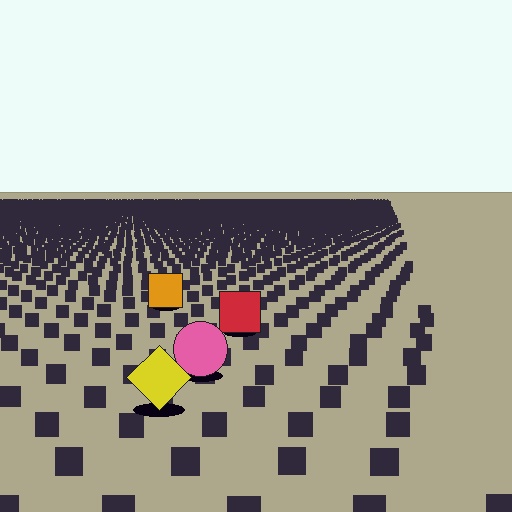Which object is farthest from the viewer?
The orange square is farthest from the viewer. It appears smaller and the ground texture around it is denser.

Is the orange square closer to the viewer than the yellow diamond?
No. The yellow diamond is closer — you can tell from the texture gradient: the ground texture is coarser near it.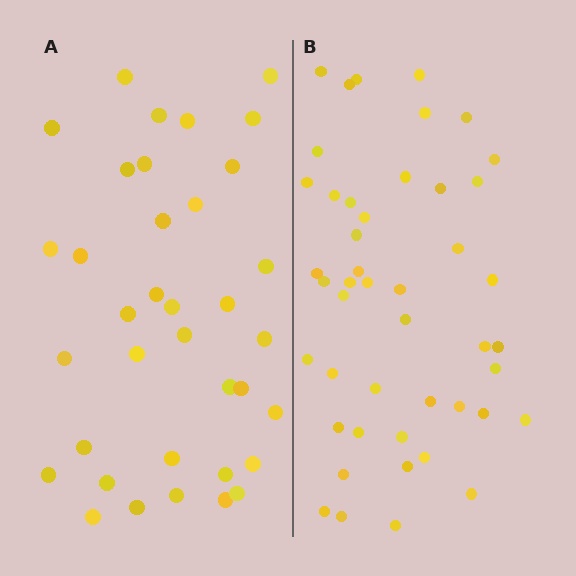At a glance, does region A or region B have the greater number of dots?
Region B (the right region) has more dots.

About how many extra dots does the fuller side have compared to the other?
Region B has roughly 10 or so more dots than region A.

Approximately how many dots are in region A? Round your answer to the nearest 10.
About 40 dots. (The exact count is 36, which rounds to 40.)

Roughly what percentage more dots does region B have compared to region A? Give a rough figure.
About 30% more.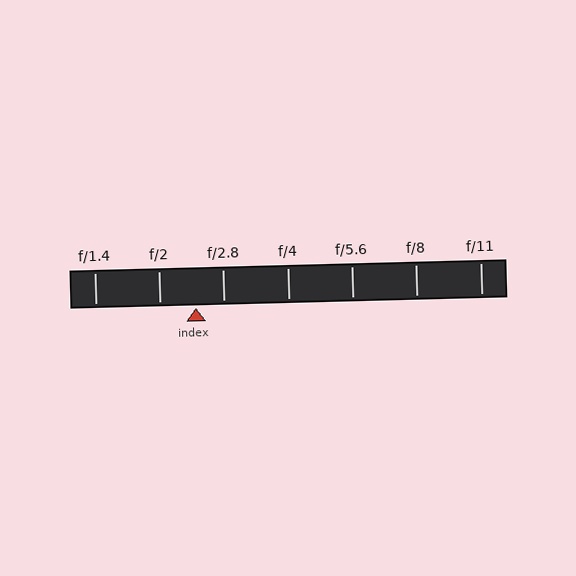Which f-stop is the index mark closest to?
The index mark is closest to f/2.8.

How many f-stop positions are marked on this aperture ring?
There are 7 f-stop positions marked.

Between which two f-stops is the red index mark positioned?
The index mark is between f/2 and f/2.8.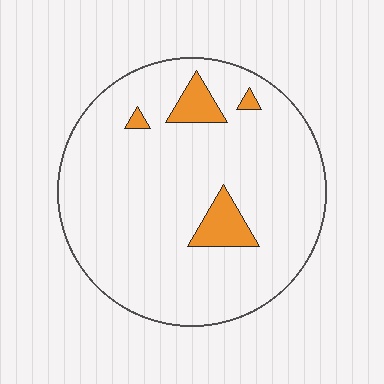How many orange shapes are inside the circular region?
4.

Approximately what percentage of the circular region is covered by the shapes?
Approximately 10%.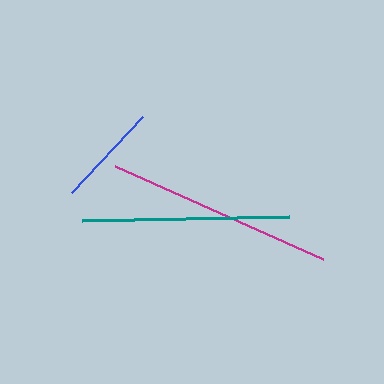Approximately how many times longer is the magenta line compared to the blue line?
The magenta line is approximately 2.2 times the length of the blue line.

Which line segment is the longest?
The magenta line is the longest at approximately 227 pixels.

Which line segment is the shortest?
The blue line is the shortest at approximately 104 pixels.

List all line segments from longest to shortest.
From longest to shortest: magenta, teal, blue.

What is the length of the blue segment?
The blue segment is approximately 104 pixels long.